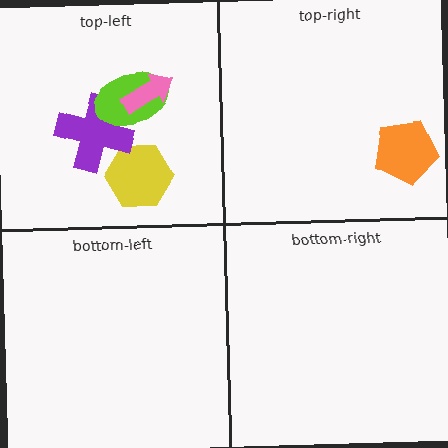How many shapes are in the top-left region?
4.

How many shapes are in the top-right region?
1.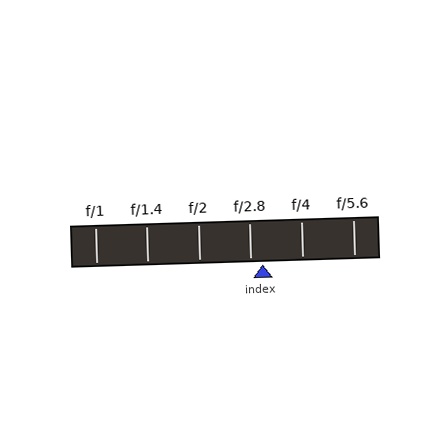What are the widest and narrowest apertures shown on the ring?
The widest aperture shown is f/1 and the narrowest is f/5.6.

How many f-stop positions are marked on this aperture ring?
There are 6 f-stop positions marked.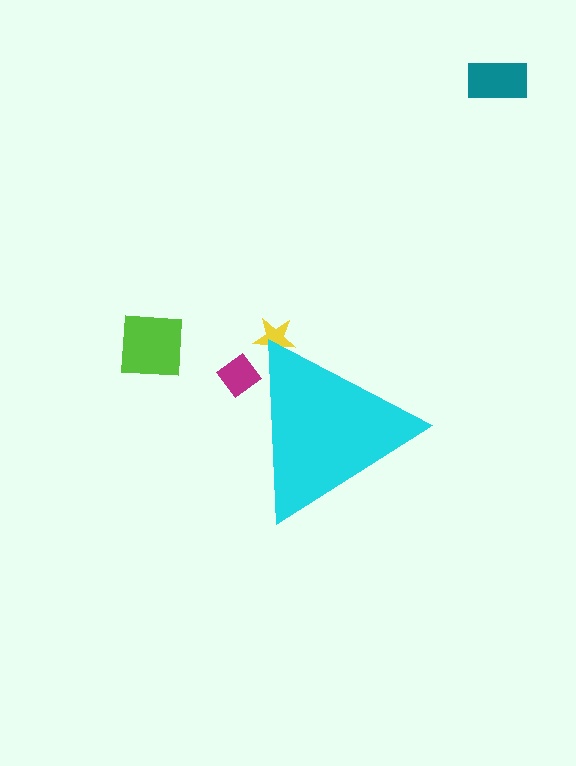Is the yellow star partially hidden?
Yes, the yellow star is partially hidden behind the cyan triangle.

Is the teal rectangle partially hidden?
No, the teal rectangle is fully visible.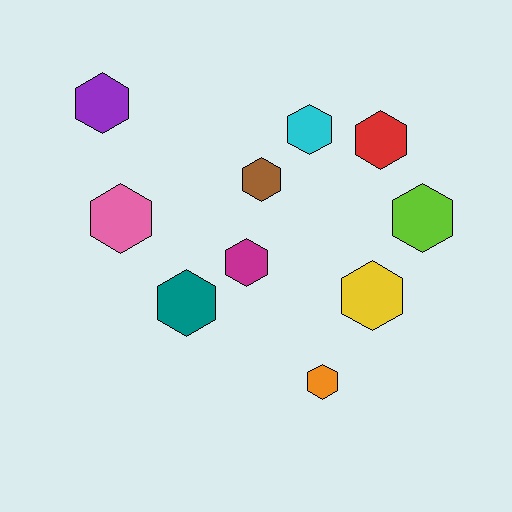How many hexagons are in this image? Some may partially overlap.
There are 10 hexagons.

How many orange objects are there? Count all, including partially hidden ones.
There is 1 orange object.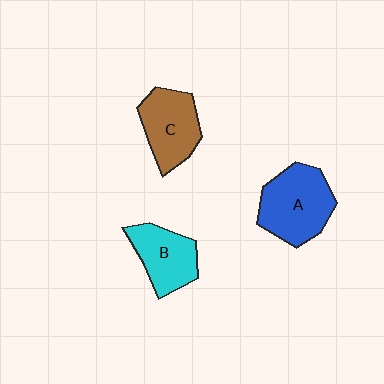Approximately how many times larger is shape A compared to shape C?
Approximately 1.2 times.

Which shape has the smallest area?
Shape B (cyan).